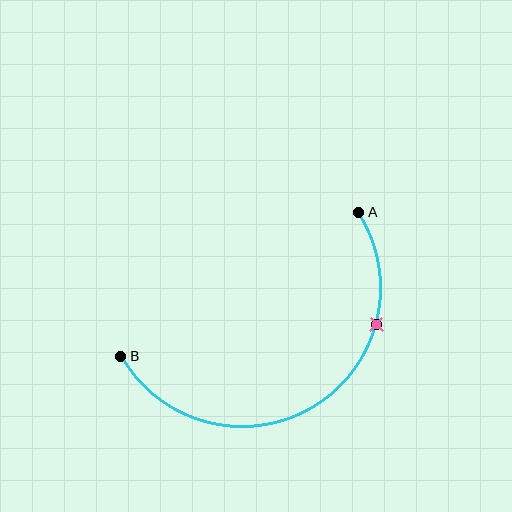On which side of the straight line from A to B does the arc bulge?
The arc bulges below the straight line connecting A and B.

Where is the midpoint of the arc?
The arc midpoint is the point on the curve farthest from the straight line joining A and B. It sits below that line.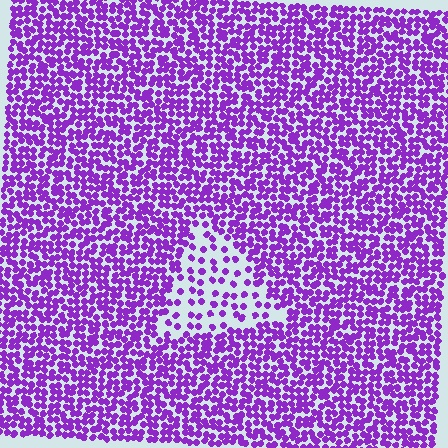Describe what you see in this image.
The image contains small purple elements arranged at two different densities. A triangle-shaped region is visible where the elements are less densely packed than the surrounding area.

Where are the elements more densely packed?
The elements are more densely packed outside the triangle boundary.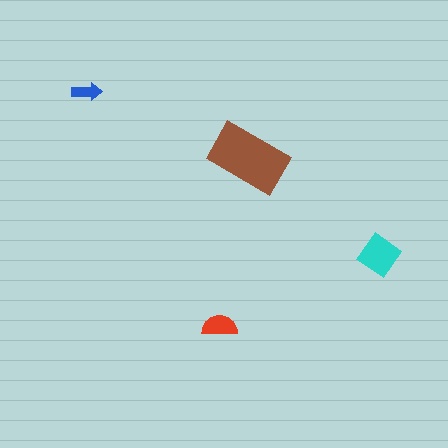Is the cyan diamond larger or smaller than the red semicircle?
Larger.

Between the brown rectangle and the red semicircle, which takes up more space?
The brown rectangle.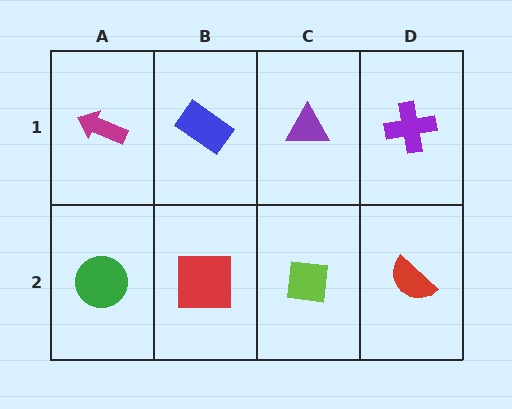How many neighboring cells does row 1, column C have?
3.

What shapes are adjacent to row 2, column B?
A blue rectangle (row 1, column B), a green circle (row 2, column A), a lime square (row 2, column C).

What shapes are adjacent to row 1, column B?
A red square (row 2, column B), a magenta arrow (row 1, column A), a purple triangle (row 1, column C).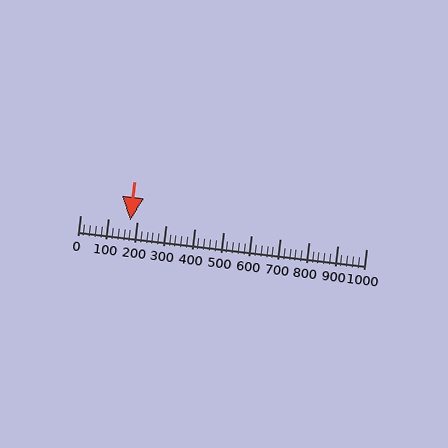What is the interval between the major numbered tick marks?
The major tick marks are spaced 100 units apart.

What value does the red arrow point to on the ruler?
The red arrow points to approximately 175.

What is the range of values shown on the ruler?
The ruler shows values from 0 to 1000.